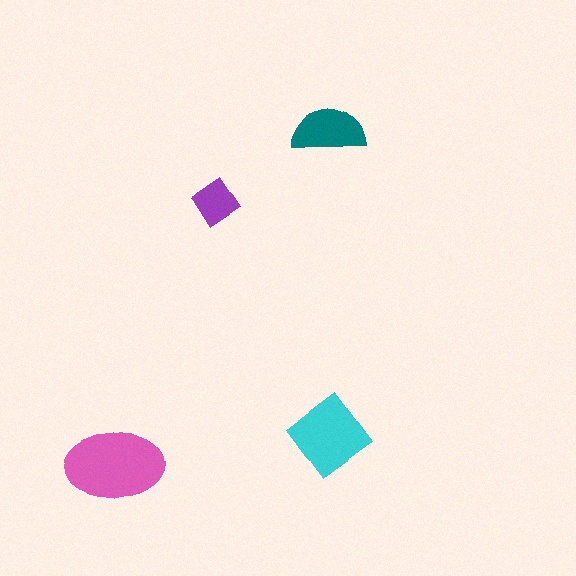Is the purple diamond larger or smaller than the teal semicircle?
Smaller.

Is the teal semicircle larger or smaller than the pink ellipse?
Smaller.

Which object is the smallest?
The purple diamond.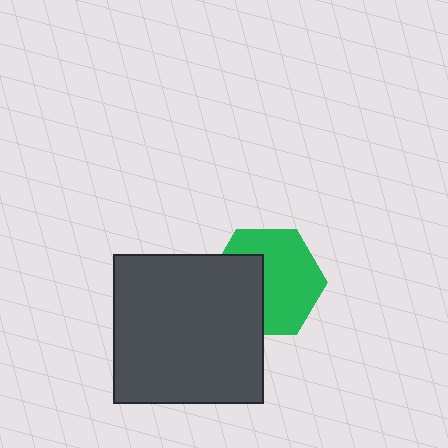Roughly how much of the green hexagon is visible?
About half of it is visible (roughly 62%).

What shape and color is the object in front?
The object in front is a dark gray square.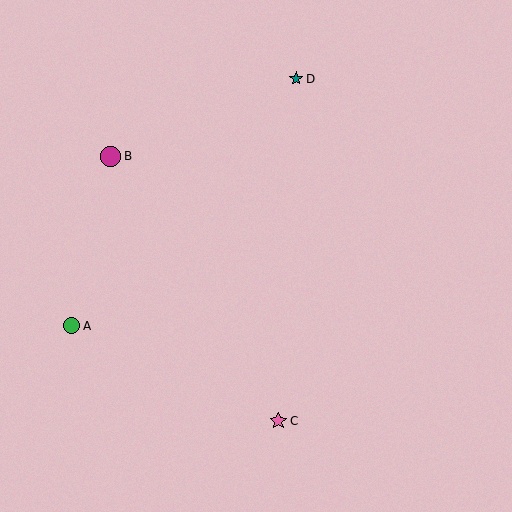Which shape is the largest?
The magenta circle (labeled B) is the largest.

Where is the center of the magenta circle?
The center of the magenta circle is at (111, 157).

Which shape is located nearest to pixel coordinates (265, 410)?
The pink star (labeled C) at (278, 421) is nearest to that location.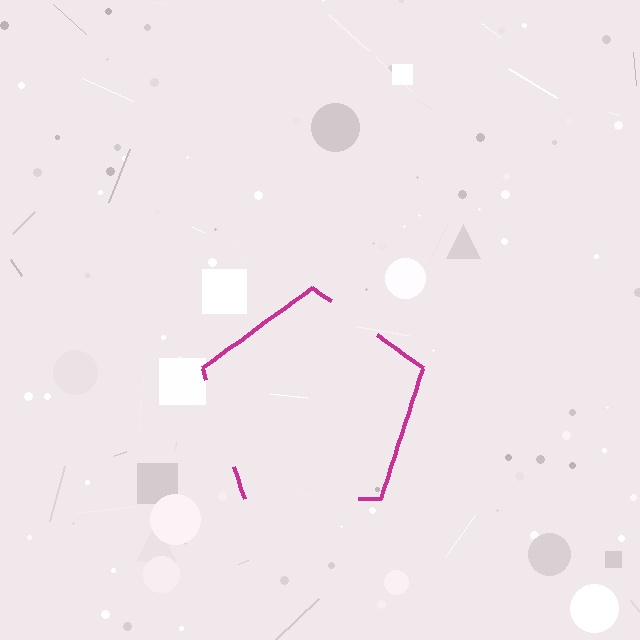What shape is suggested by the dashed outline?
The dashed outline suggests a pentagon.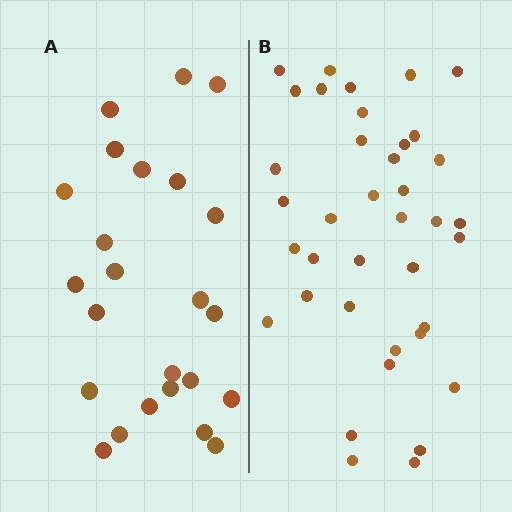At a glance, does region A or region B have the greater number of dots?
Region B (the right region) has more dots.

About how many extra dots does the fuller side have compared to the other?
Region B has approximately 15 more dots than region A.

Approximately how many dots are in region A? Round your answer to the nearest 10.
About 20 dots. (The exact count is 24, which rounds to 20.)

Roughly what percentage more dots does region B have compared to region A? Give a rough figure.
About 60% more.